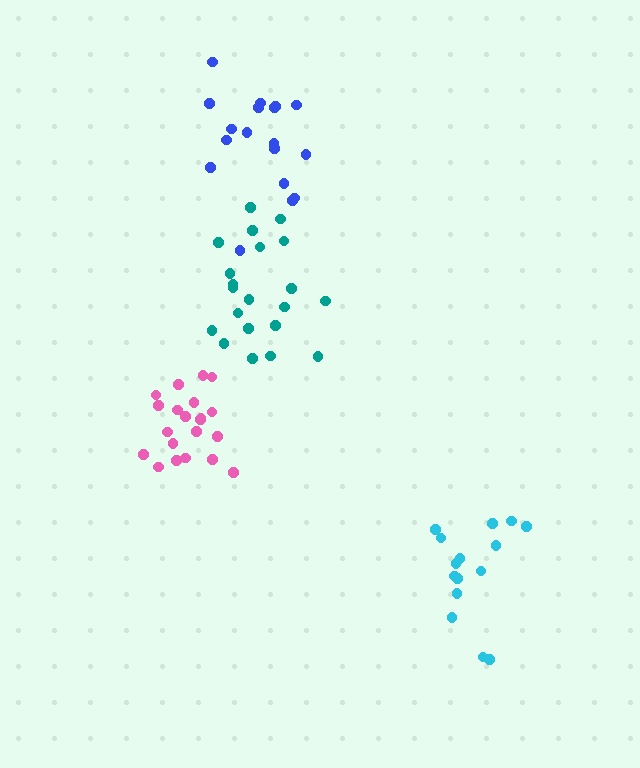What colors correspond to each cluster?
The clusters are colored: pink, blue, cyan, teal.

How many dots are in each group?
Group 1: 21 dots, Group 2: 18 dots, Group 3: 15 dots, Group 4: 21 dots (75 total).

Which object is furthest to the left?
The pink cluster is leftmost.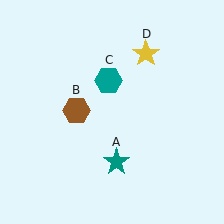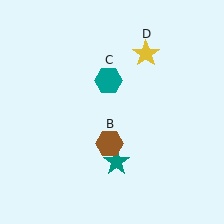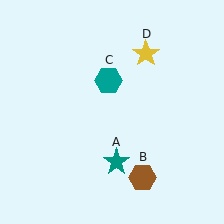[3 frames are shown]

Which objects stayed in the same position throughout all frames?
Teal star (object A) and teal hexagon (object C) and yellow star (object D) remained stationary.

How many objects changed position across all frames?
1 object changed position: brown hexagon (object B).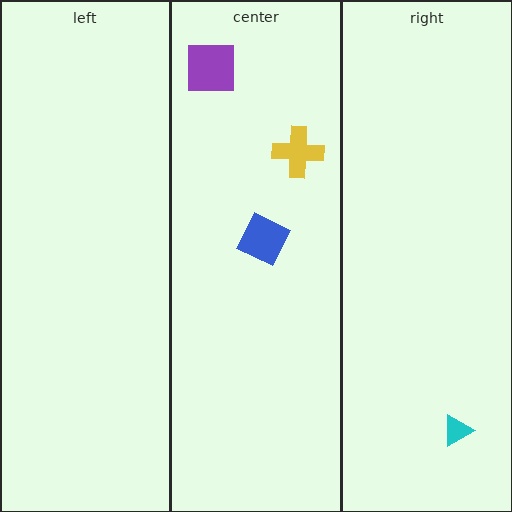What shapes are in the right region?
The cyan triangle.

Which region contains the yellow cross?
The center region.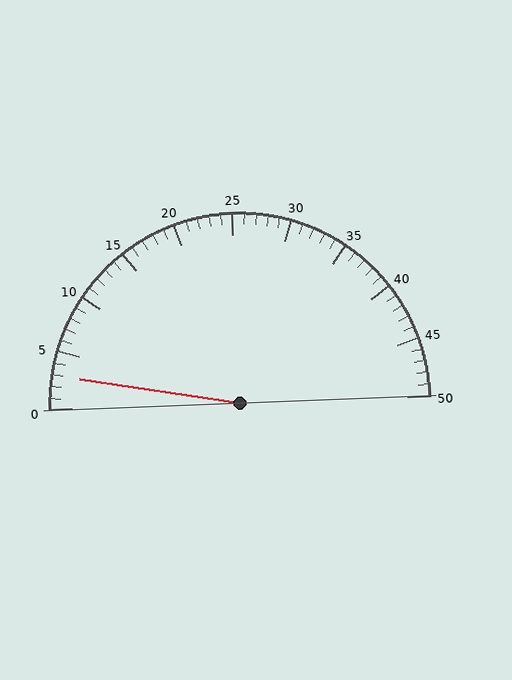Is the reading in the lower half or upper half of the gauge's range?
The reading is in the lower half of the range (0 to 50).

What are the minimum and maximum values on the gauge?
The gauge ranges from 0 to 50.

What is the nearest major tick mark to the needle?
The nearest major tick mark is 5.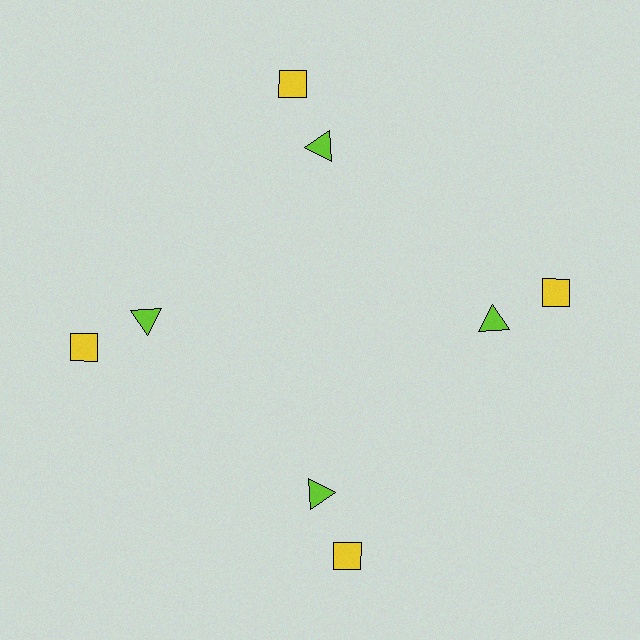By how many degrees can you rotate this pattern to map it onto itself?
The pattern maps onto itself every 90 degrees of rotation.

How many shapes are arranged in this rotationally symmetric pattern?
There are 8 shapes, arranged in 4 groups of 2.